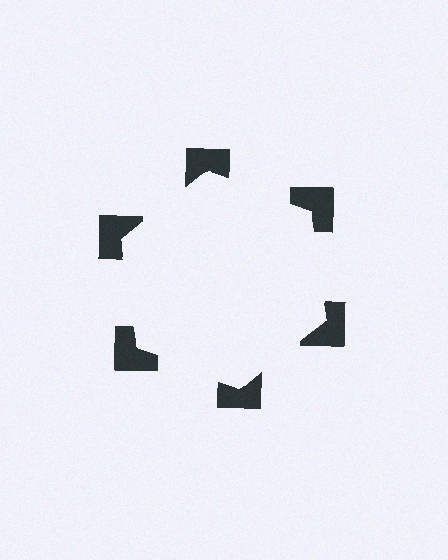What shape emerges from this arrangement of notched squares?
An illusory hexagon — its edges are inferred from the aligned wedge cuts in the notched squares, not physically drawn.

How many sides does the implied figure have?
6 sides.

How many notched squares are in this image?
There are 6 — one at each vertex of the illusory hexagon.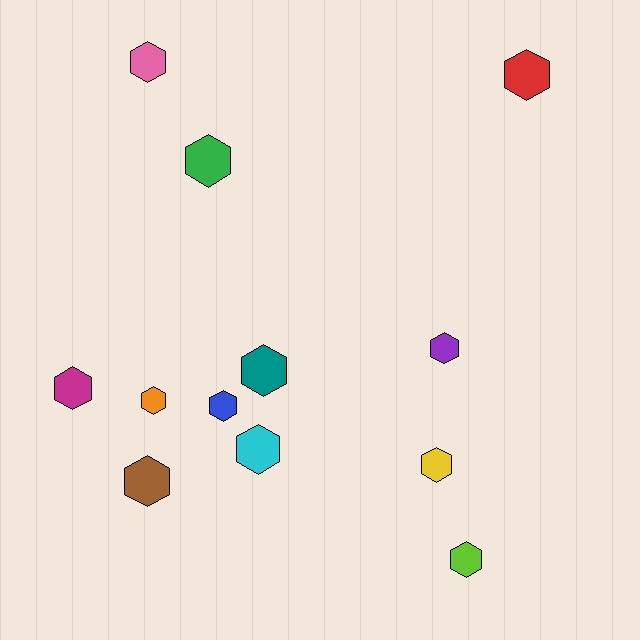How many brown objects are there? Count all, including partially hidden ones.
There is 1 brown object.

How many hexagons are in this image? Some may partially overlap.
There are 12 hexagons.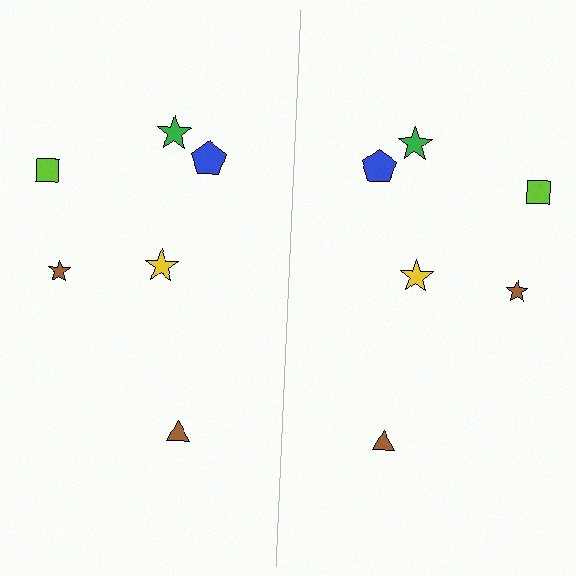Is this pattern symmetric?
Yes, this pattern has bilateral (reflection) symmetry.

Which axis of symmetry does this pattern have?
The pattern has a vertical axis of symmetry running through the center of the image.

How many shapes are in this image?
There are 12 shapes in this image.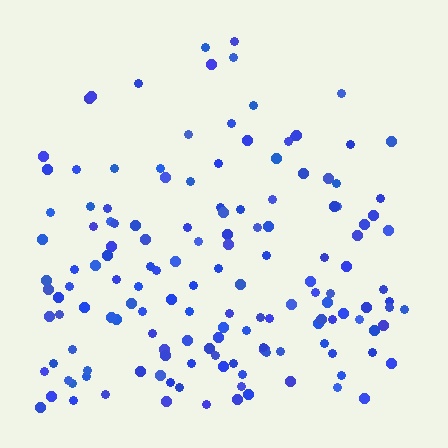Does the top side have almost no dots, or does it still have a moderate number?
Still a moderate number, just noticeably fewer than the bottom.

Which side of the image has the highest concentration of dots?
The bottom.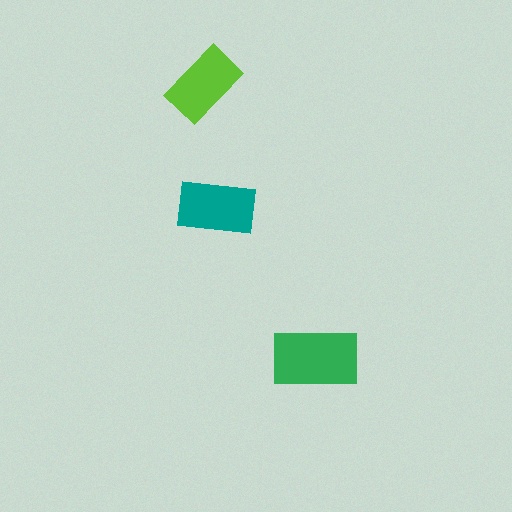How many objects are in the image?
There are 3 objects in the image.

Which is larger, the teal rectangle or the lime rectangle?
The teal one.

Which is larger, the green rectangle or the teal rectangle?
The green one.